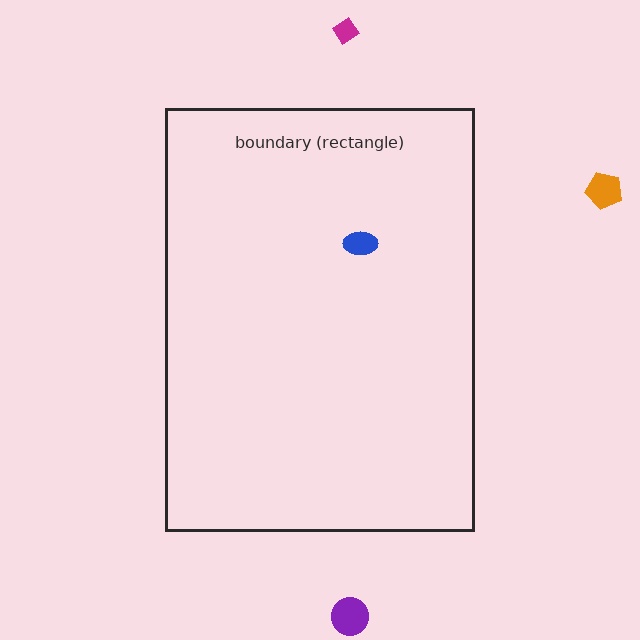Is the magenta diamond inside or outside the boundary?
Outside.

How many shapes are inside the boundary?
1 inside, 3 outside.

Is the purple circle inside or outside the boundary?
Outside.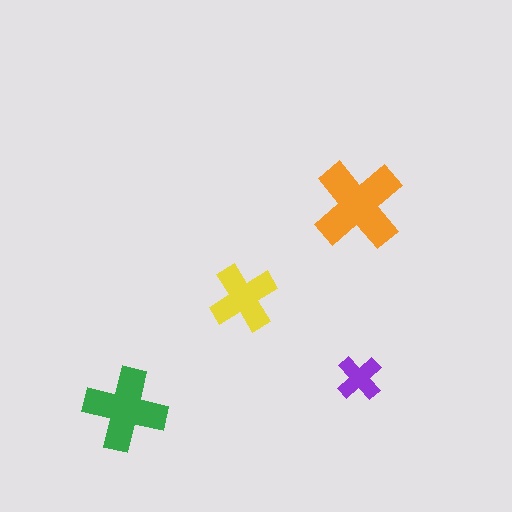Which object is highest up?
The orange cross is topmost.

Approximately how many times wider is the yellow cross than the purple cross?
About 1.5 times wider.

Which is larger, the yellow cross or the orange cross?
The orange one.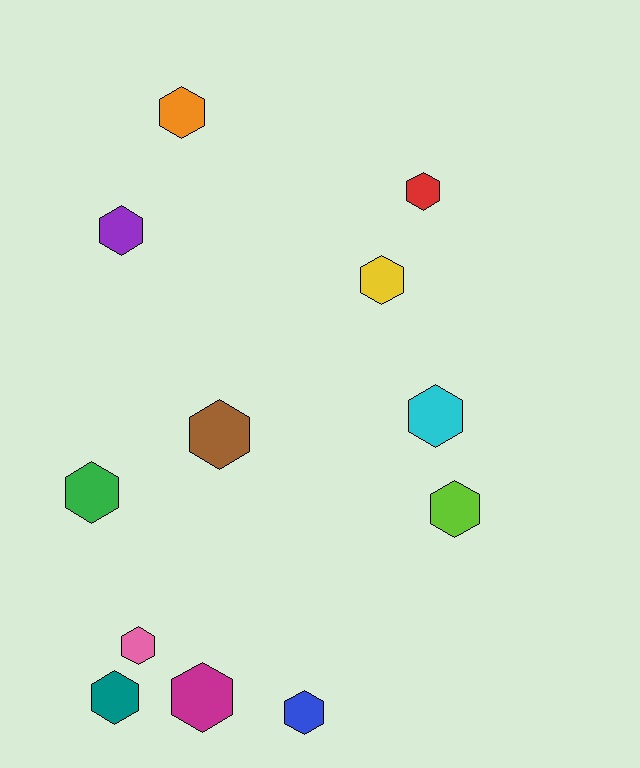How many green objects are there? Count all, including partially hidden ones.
There is 1 green object.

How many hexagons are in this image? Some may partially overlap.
There are 12 hexagons.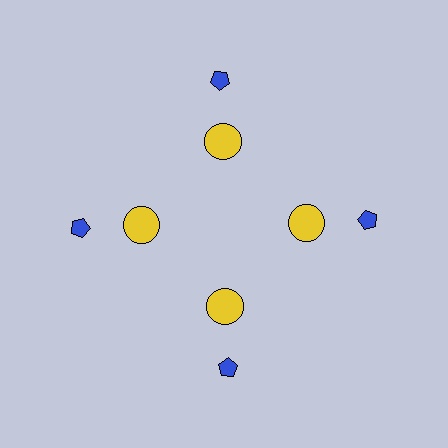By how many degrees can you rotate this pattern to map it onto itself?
The pattern maps onto itself every 90 degrees of rotation.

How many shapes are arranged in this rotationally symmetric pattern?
There are 8 shapes, arranged in 4 groups of 2.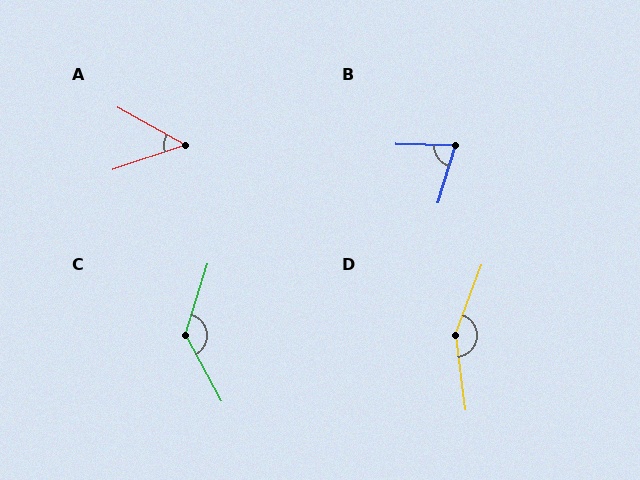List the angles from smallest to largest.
A (48°), B (75°), C (135°), D (152°).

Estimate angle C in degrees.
Approximately 135 degrees.